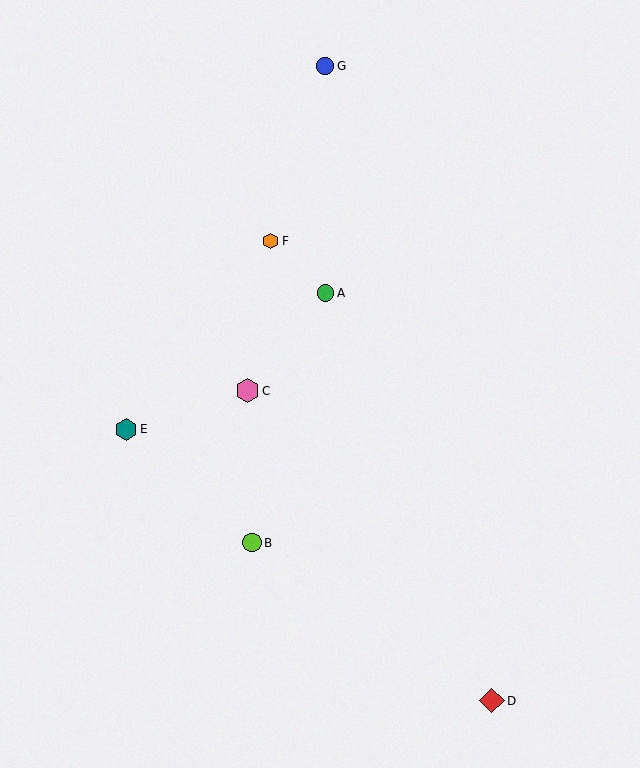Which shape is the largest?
The red diamond (labeled D) is the largest.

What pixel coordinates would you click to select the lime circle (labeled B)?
Click at (252, 543) to select the lime circle B.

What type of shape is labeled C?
Shape C is a pink hexagon.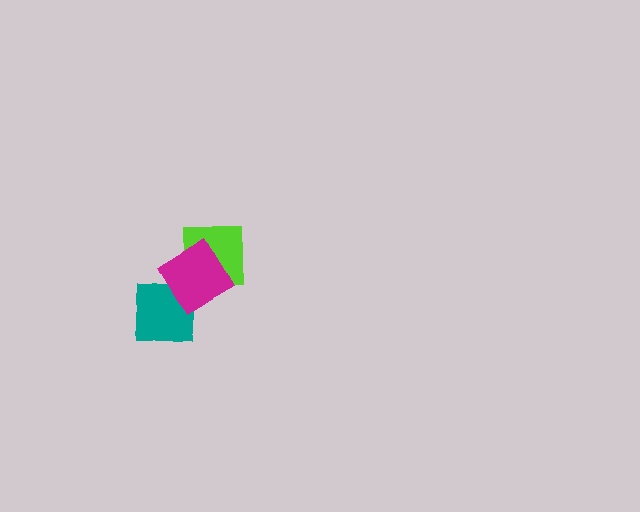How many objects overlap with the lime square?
1 object overlaps with the lime square.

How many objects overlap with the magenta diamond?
2 objects overlap with the magenta diamond.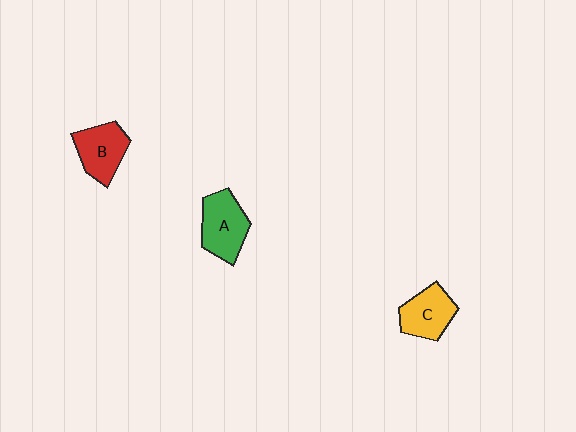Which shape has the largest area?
Shape A (green).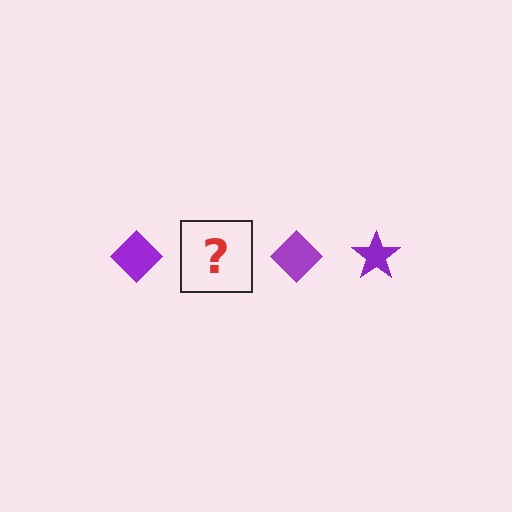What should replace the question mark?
The question mark should be replaced with a purple star.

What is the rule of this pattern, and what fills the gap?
The rule is that the pattern cycles through diamond, star shapes in purple. The gap should be filled with a purple star.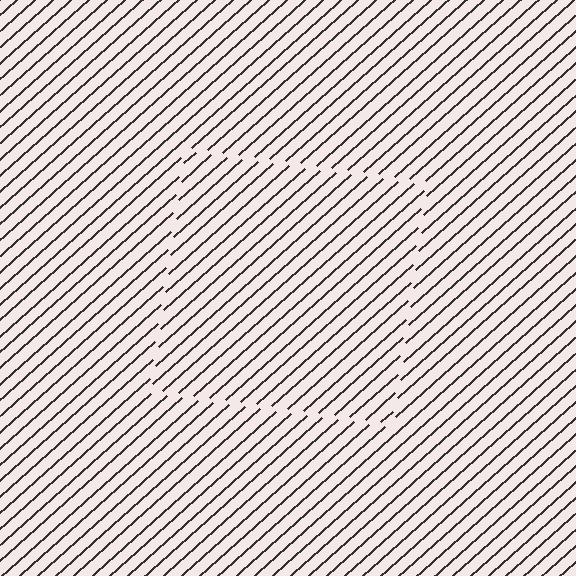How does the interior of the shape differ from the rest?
The interior of the shape contains the same grating, shifted by half a period — the contour is defined by the phase discontinuity where line-ends from the inner and outer gratings abut.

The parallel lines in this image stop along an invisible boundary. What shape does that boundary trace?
An illusory square. The interior of the shape contains the same grating, shifted by half a period — the contour is defined by the phase discontinuity where line-ends from the inner and outer gratings abut.